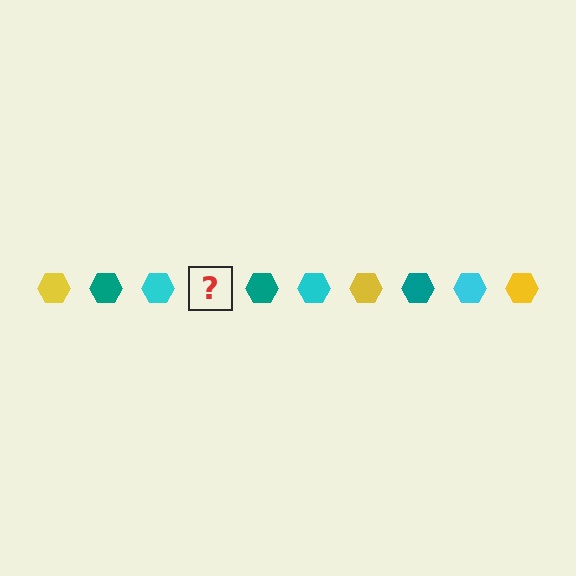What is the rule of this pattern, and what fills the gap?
The rule is that the pattern cycles through yellow, teal, cyan hexagons. The gap should be filled with a yellow hexagon.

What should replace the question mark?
The question mark should be replaced with a yellow hexagon.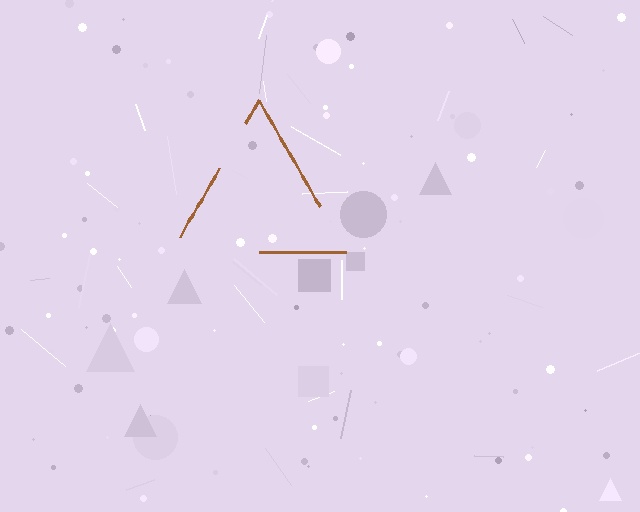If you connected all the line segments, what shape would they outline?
They would outline a triangle.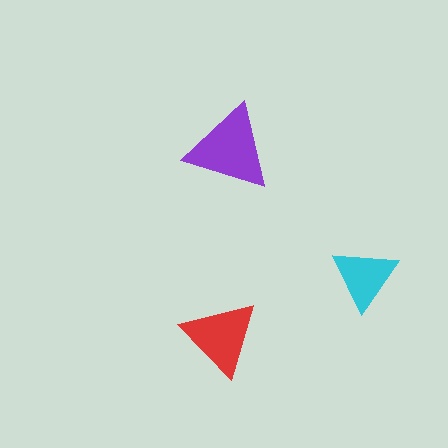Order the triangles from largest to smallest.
the purple one, the red one, the cyan one.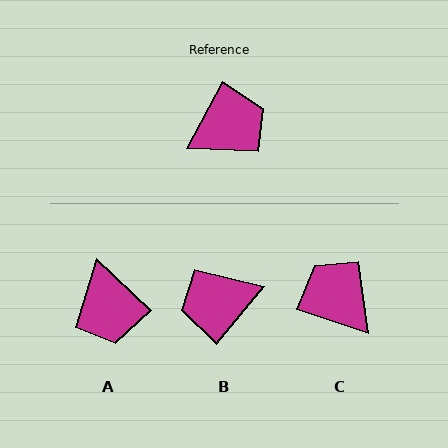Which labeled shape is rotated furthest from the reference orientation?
B, about 169 degrees away.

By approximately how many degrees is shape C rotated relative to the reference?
Approximately 100 degrees counter-clockwise.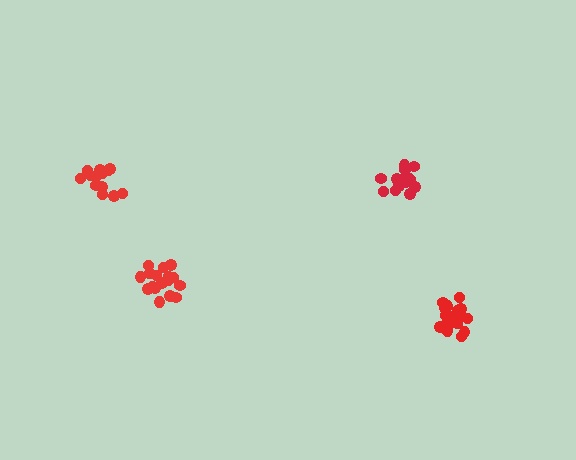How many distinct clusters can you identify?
There are 4 distinct clusters.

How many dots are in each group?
Group 1: 14 dots, Group 2: 19 dots, Group 3: 14 dots, Group 4: 17 dots (64 total).